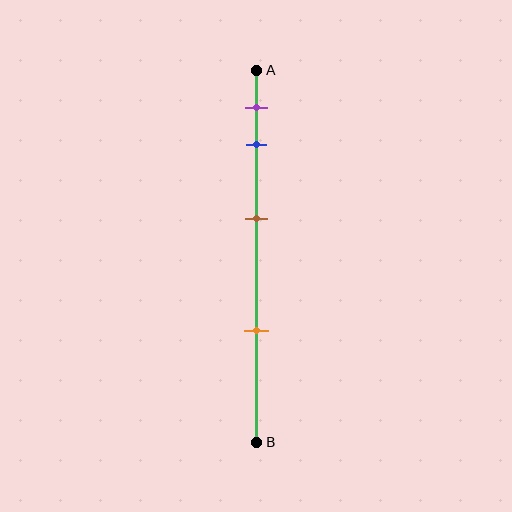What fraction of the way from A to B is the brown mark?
The brown mark is approximately 40% (0.4) of the way from A to B.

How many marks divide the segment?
There are 4 marks dividing the segment.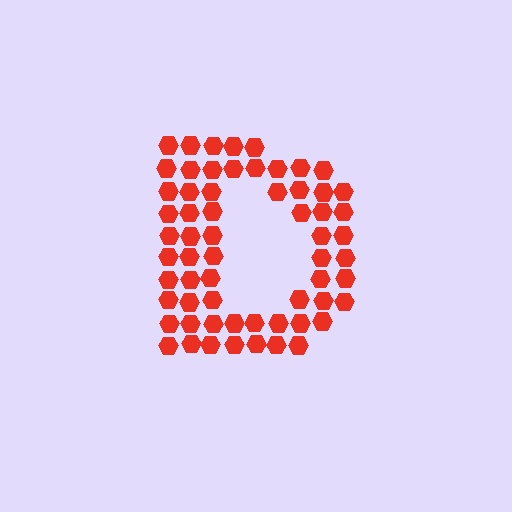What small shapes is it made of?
It is made of small hexagons.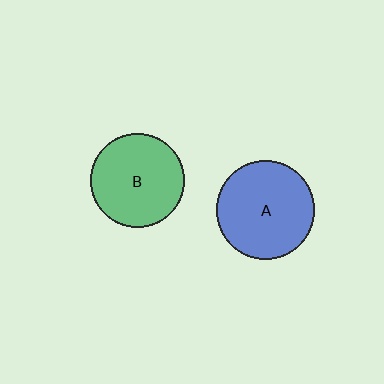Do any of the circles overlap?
No, none of the circles overlap.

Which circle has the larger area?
Circle A (blue).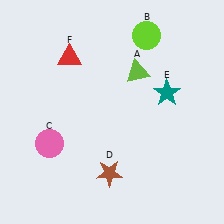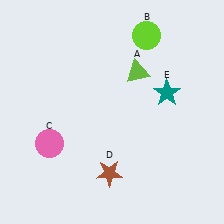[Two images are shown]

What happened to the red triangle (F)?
The red triangle (F) was removed in Image 2. It was in the top-left area of Image 1.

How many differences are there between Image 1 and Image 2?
There is 1 difference between the two images.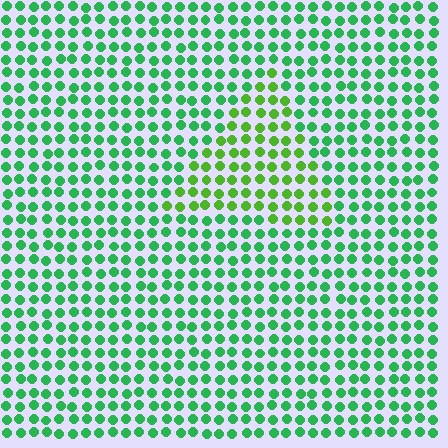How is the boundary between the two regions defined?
The boundary is defined purely by a slight shift in hue (about 33 degrees). Spacing, size, and orientation are identical on both sides.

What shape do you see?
I see a triangle.